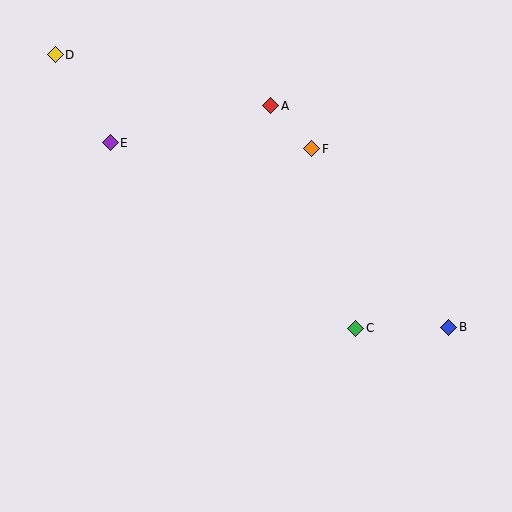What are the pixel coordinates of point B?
Point B is at (449, 327).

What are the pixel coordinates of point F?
Point F is at (312, 149).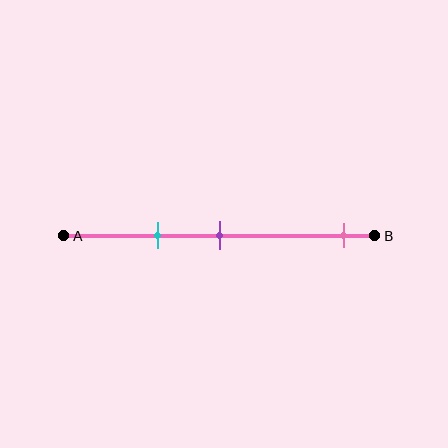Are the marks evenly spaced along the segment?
No, the marks are not evenly spaced.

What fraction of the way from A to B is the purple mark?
The purple mark is approximately 50% (0.5) of the way from A to B.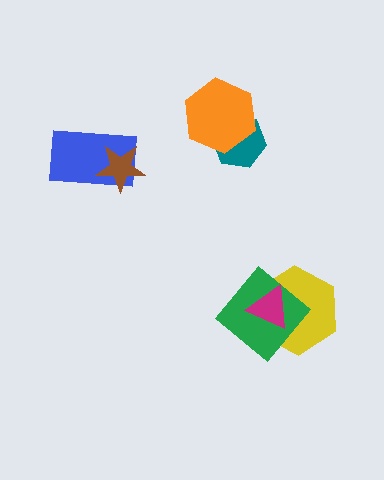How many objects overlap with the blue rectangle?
1 object overlaps with the blue rectangle.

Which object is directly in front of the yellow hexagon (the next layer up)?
The green diamond is directly in front of the yellow hexagon.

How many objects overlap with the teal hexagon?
1 object overlaps with the teal hexagon.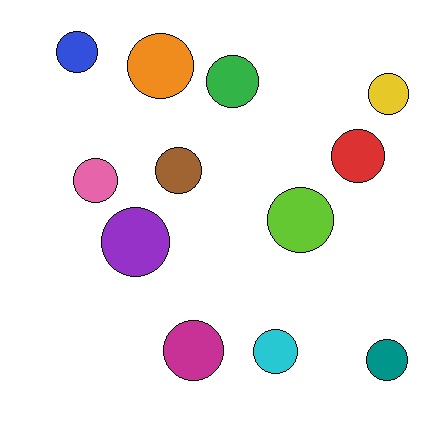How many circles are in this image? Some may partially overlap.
There are 12 circles.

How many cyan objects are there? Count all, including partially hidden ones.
There is 1 cyan object.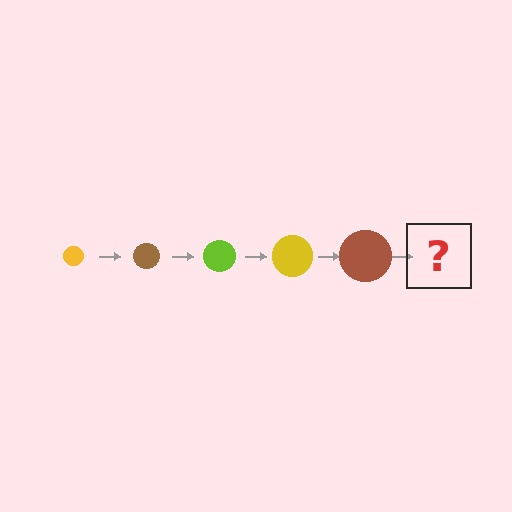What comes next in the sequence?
The next element should be a lime circle, larger than the previous one.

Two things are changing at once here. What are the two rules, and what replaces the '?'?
The two rules are that the circle grows larger each step and the color cycles through yellow, brown, and lime. The '?' should be a lime circle, larger than the previous one.